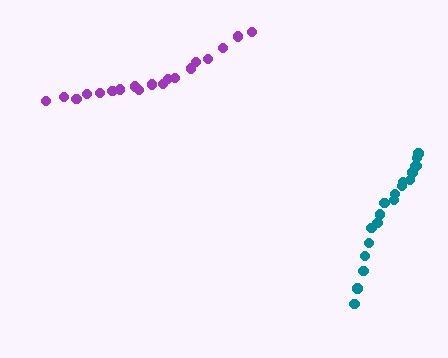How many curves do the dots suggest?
There are 2 distinct paths.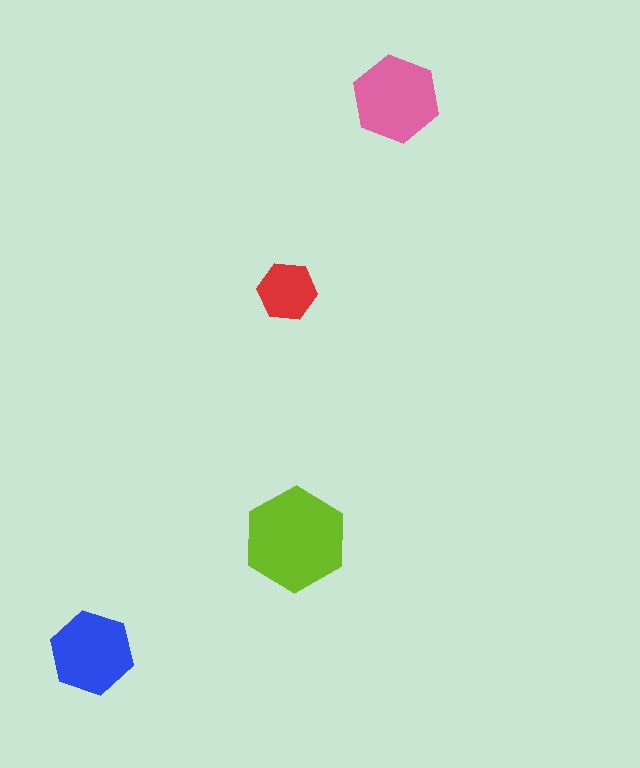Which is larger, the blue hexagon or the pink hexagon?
The pink one.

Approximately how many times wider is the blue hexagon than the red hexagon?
About 1.5 times wider.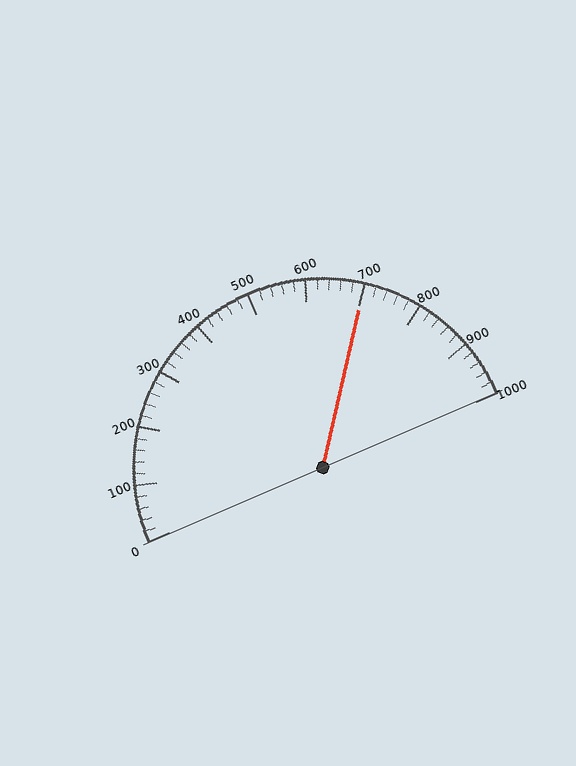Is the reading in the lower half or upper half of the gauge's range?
The reading is in the upper half of the range (0 to 1000).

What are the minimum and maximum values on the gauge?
The gauge ranges from 0 to 1000.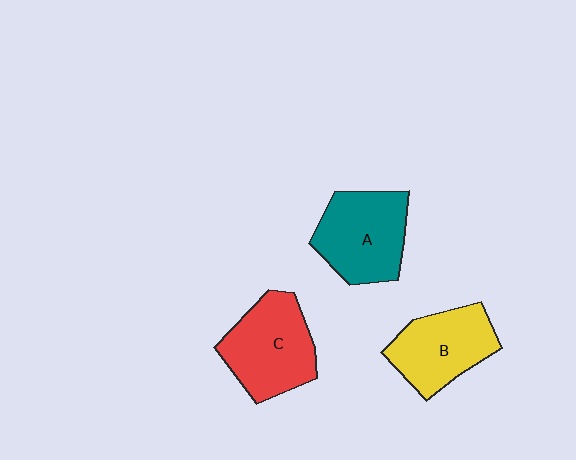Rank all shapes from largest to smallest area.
From largest to smallest: C (red), A (teal), B (yellow).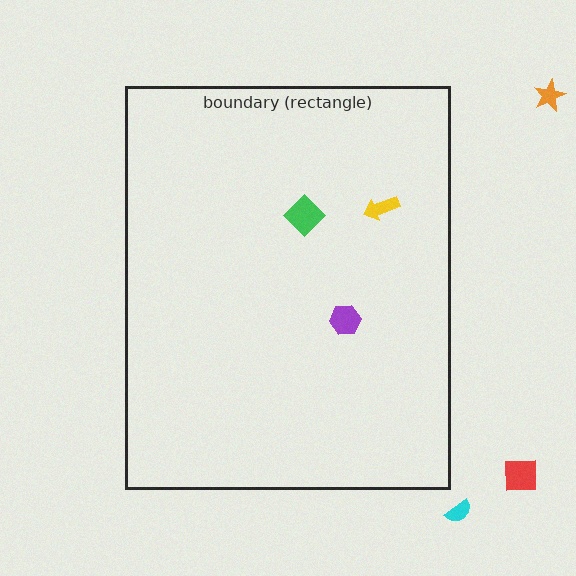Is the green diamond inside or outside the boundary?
Inside.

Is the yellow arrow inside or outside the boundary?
Inside.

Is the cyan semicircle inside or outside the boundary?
Outside.